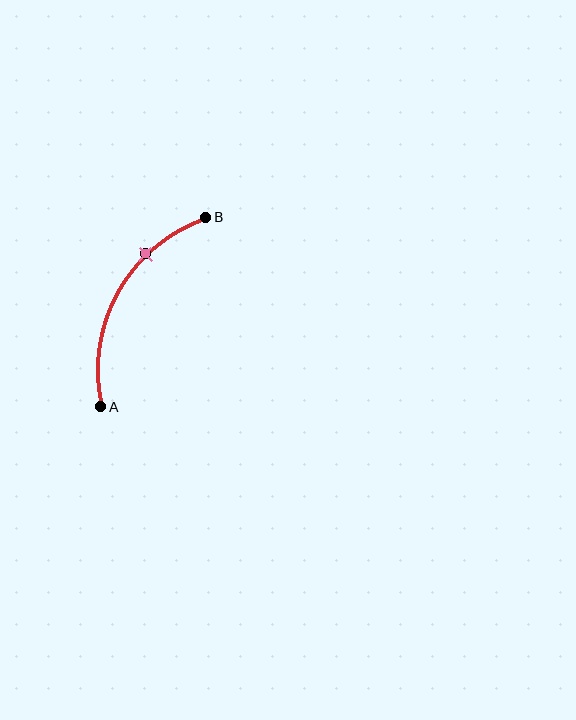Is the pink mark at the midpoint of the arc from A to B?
No. The pink mark lies on the arc but is closer to endpoint B. The arc midpoint would be at the point on the curve equidistant along the arc from both A and B.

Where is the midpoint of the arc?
The arc midpoint is the point on the curve farthest from the straight line joining A and B. It sits to the left of that line.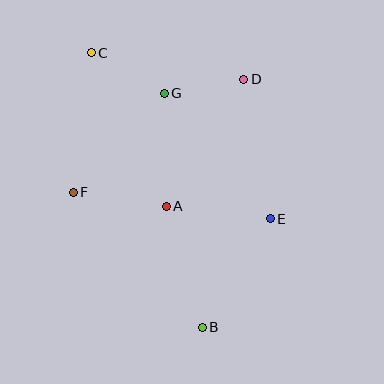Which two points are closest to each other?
Points D and G are closest to each other.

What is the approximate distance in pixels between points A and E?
The distance between A and E is approximately 105 pixels.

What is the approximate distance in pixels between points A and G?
The distance between A and G is approximately 113 pixels.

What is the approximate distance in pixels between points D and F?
The distance between D and F is approximately 205 pixels.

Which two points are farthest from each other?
Points B and C are farthest from each other.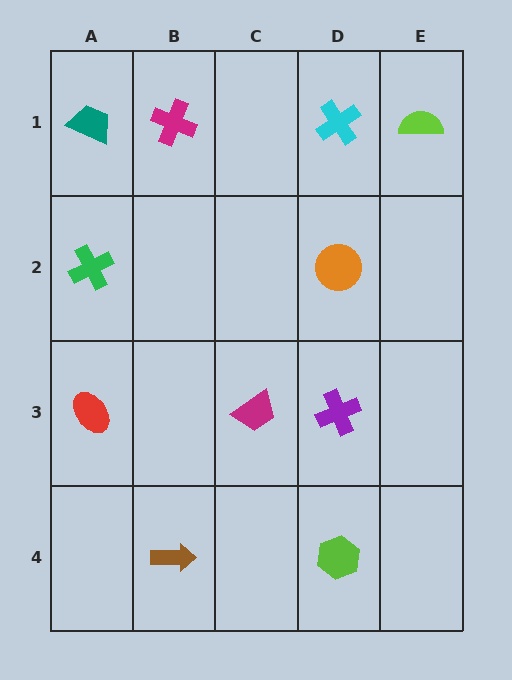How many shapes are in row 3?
3 shapes.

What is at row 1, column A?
A teal trapezoid.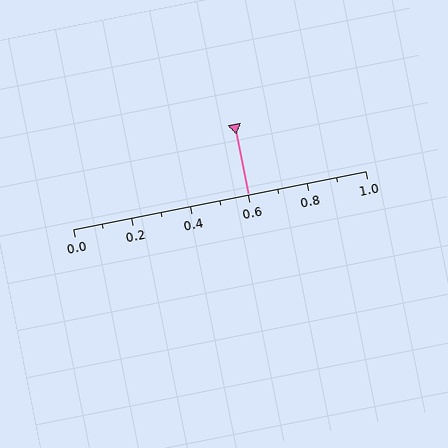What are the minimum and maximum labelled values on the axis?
The axis runs from 0.0 to 1.0.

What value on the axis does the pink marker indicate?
The marker indicates approximately 0.6.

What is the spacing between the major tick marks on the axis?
The major ticks are spaced 0.2 apart.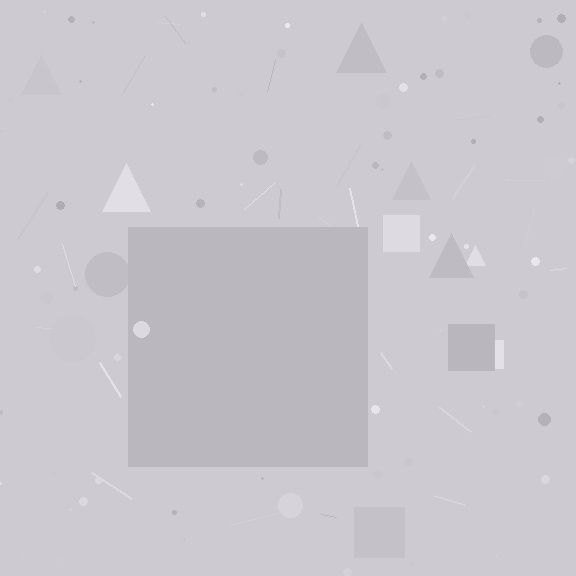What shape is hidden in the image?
A square is hidden in the image.